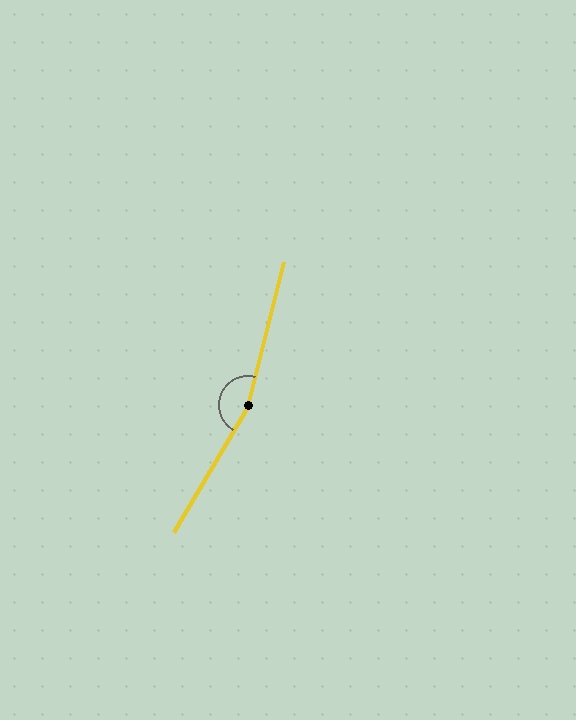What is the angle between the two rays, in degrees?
Approximately 164 degrees.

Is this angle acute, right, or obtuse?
It is obtuse.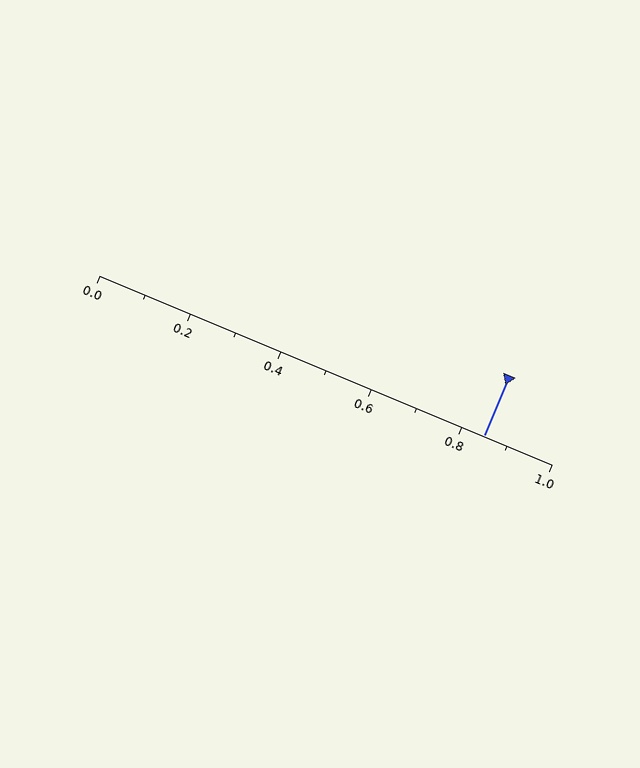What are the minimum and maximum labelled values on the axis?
The axis runs from 0.0 to 1.0.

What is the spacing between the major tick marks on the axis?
The major ticks are spaced 0.2 apart.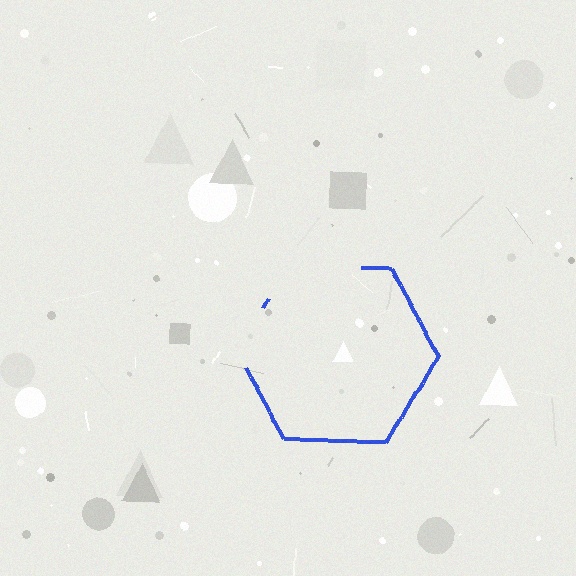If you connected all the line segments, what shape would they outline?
They would outline a hexagon.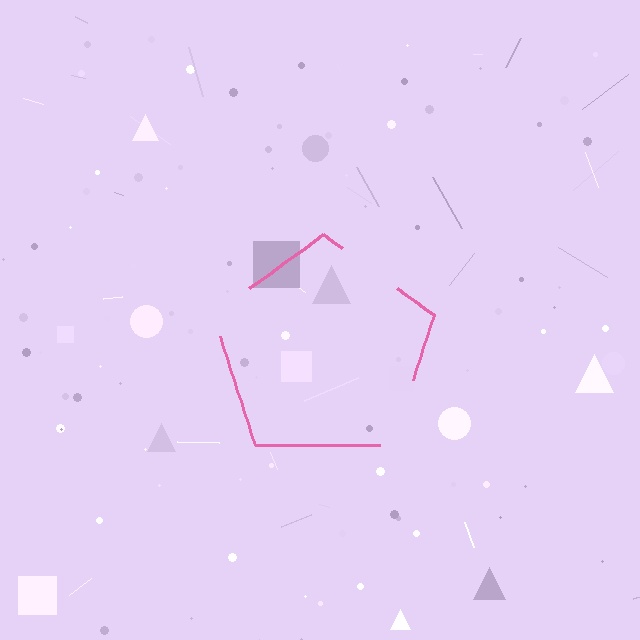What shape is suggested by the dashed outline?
The dashed outline suggests a pentagon.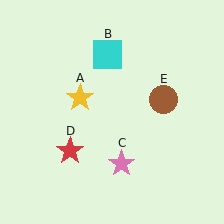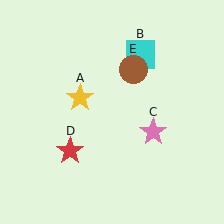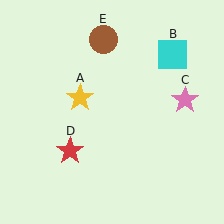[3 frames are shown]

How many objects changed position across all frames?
3 objects changed position: cyan square (object B), pink star (object C), brown circle (object E).